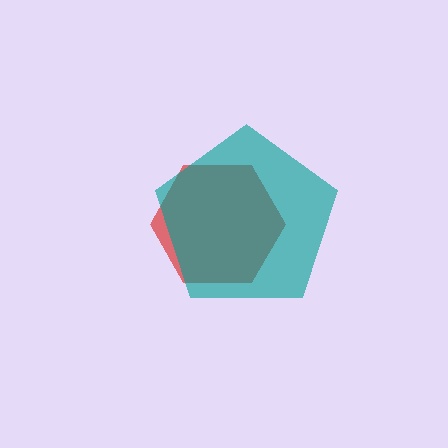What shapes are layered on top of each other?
The layered shapes are: a red hexagon, a teal pentagon.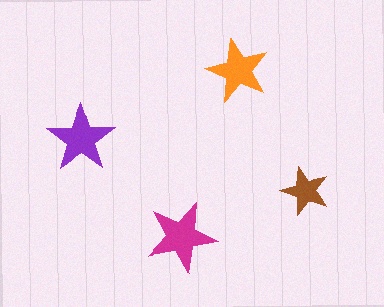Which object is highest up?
The orange star is topmost.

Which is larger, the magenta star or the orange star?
The magenta one.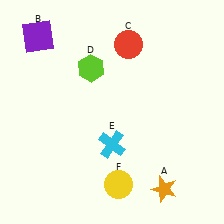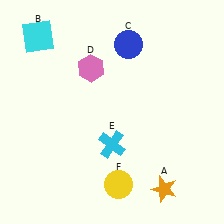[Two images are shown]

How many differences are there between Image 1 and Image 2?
There are 3 differences between the two images.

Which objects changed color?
B changed from purple to cyan. C changed from red to blue. D changed from lime to pink.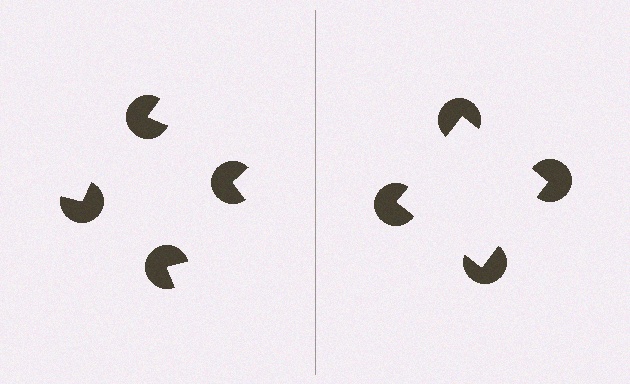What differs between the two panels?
The pac-man discs are positioned identically on both sides; only the wedge orientations differ. On the right they align to a square; on the left they are misaligned.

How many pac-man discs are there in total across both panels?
8 — 4 on each side.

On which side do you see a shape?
An illusory square appears on the right side. On the left side the wedge cuts are rotated, so no coherent shape forms.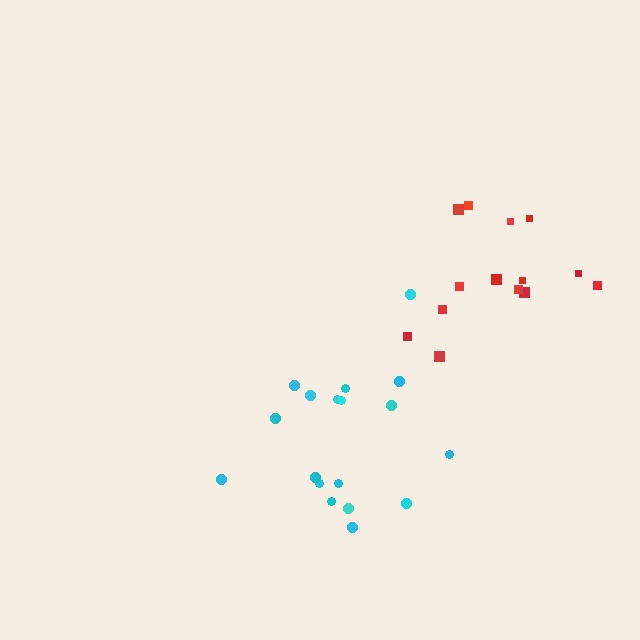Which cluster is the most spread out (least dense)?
Red.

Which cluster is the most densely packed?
Cyan.